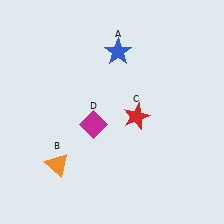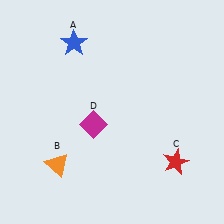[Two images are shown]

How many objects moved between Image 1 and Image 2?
2 objects moved between the two images.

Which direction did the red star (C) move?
The red star (C) moved down.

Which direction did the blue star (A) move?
The blue star (A) moved left.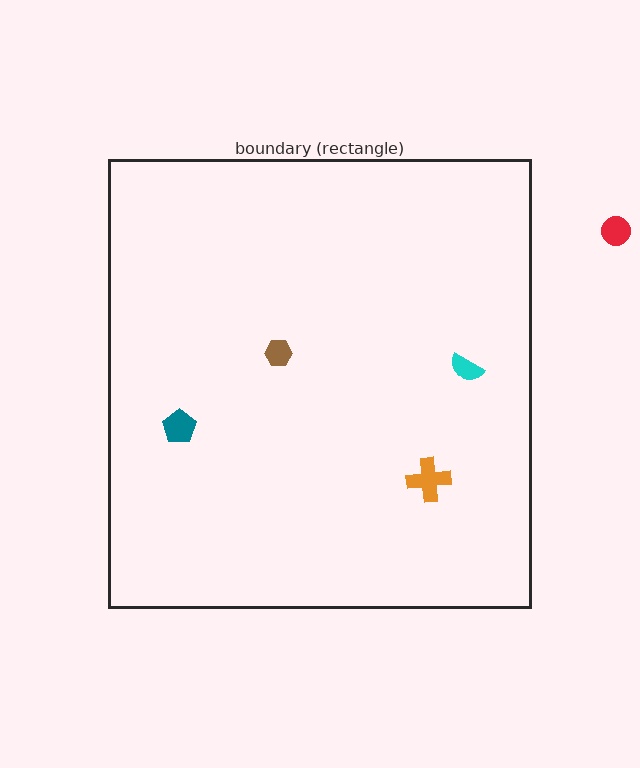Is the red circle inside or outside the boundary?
Outside.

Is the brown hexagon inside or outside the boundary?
Inside.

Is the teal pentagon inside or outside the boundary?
Inside.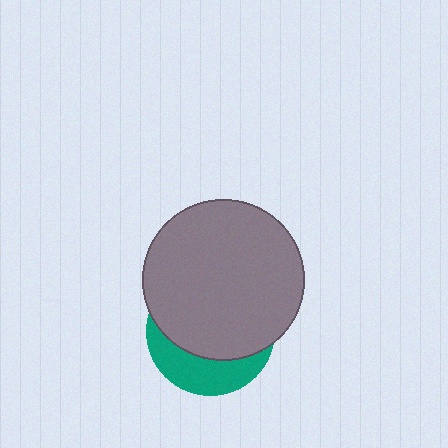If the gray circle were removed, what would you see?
You would see the complete teal circle.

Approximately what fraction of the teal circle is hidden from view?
Roughly 68% of the teal circle is hidden behind the gray circle.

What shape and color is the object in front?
The object in front is a gray circle.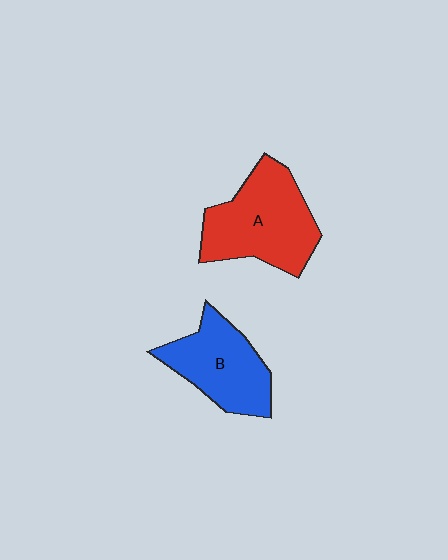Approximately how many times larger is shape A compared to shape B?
Approximately 1.2 times.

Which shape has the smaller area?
Shape B (blue).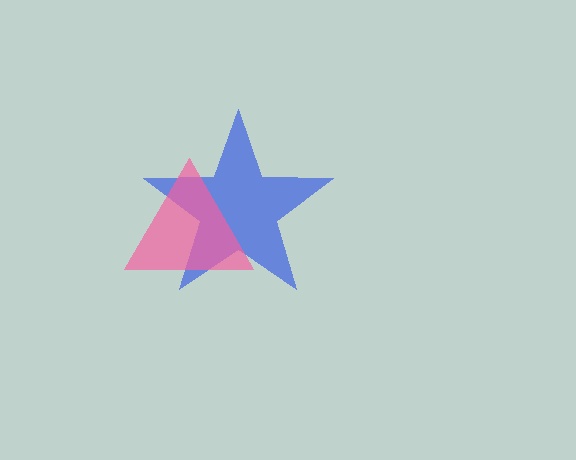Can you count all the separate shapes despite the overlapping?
Yes, there are 2 separate shapes.